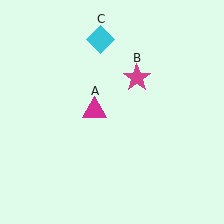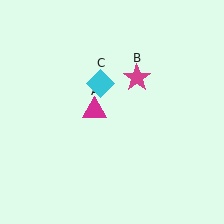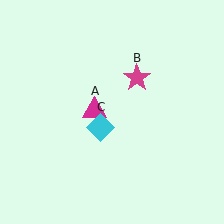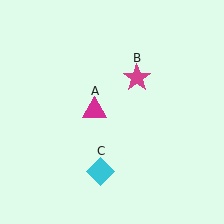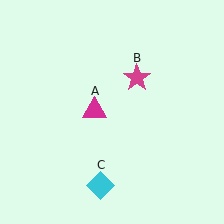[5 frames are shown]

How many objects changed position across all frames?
1 object changed position: cyan diamond (object C).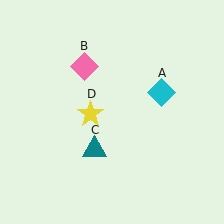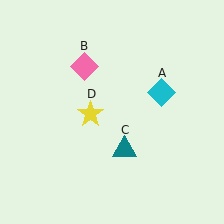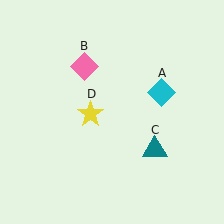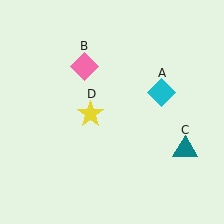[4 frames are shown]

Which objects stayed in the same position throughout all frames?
Cyan diamond (object A) and pink diamond (object B) and yellow star (object D) remained stationary.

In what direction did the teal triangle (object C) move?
The teal triangle (object C) moved right.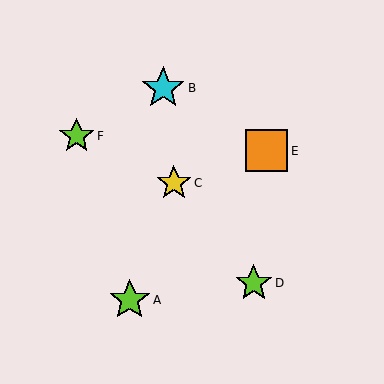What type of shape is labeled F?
Shape F is a lime star.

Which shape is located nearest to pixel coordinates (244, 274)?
The lime star (labeled D) at (254, 283) is nearest to that location.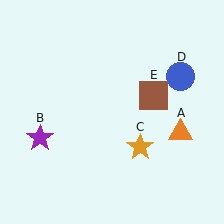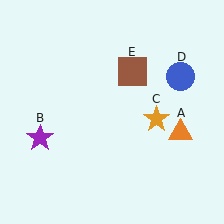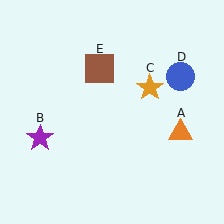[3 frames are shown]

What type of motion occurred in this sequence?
The orange star (object C), brown square (object E) rotated counterclockwise around the center of the scene.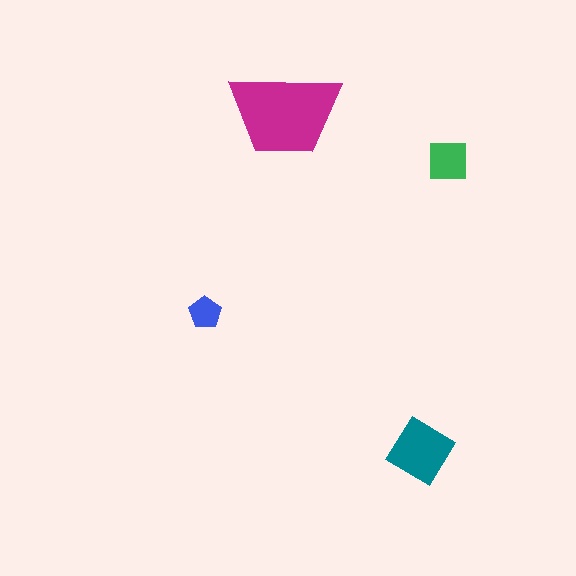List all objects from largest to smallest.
The magenta trapezoid, the teal diamond, the green square, the blue pentagon.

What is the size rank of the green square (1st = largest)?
3rd.